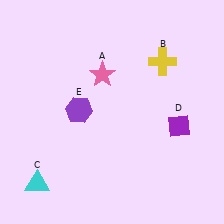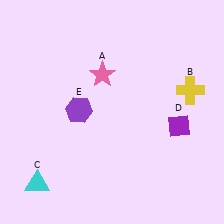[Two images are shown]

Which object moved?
The yellow cross (B) moved down.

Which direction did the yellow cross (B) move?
The yellow cross (B) moved down.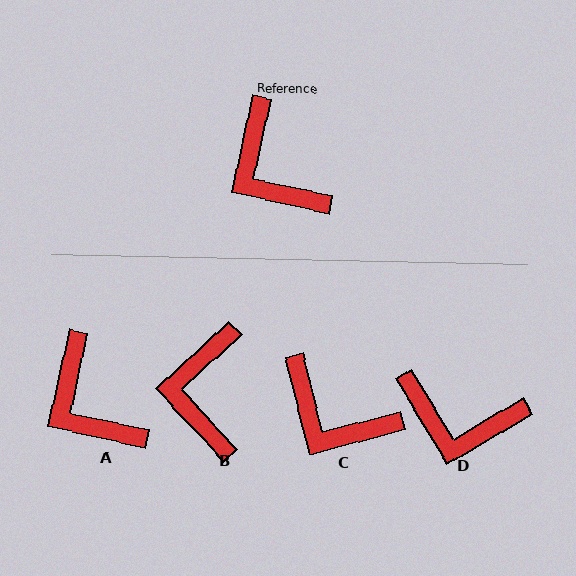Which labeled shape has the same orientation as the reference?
A.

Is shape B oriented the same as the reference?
No, it is off by about 35 degrees.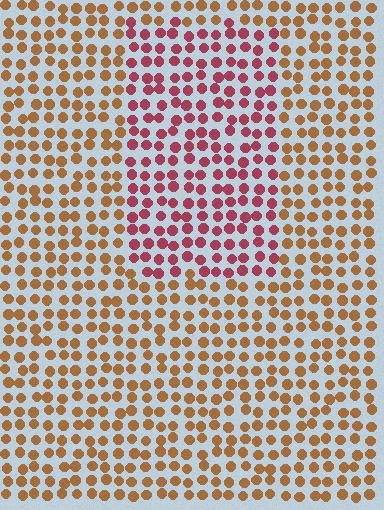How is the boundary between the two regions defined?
The boundary is defined purely by a slight shift in hue (about 44 degrees). Spacing, size, and orientation are identical on both sides.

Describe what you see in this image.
The image is filled with small brown elements in a uniform arrangement. A rectangle-shaped region is visible where the elements are tinted to a slightly different hue, forming a subtle color boundary.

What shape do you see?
I see a rectangle.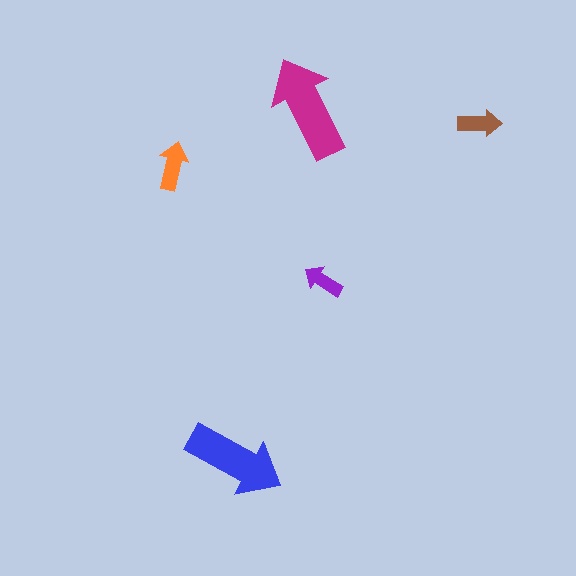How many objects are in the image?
There are 5 objects in the image.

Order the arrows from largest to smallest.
the magenta one, the blue one, the orange one, the brown one, the purple one.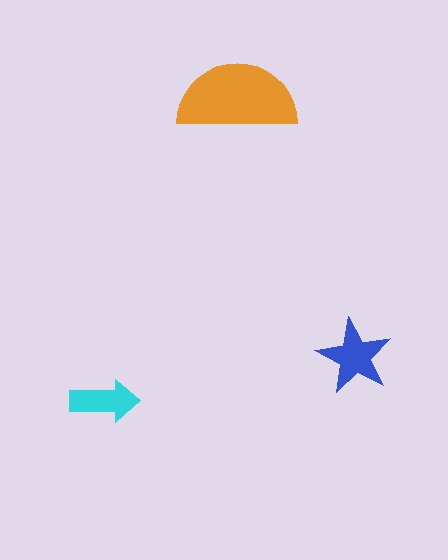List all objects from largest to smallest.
The orange semicircle, the blue star, the cyan arrow.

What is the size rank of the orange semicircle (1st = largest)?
1st.